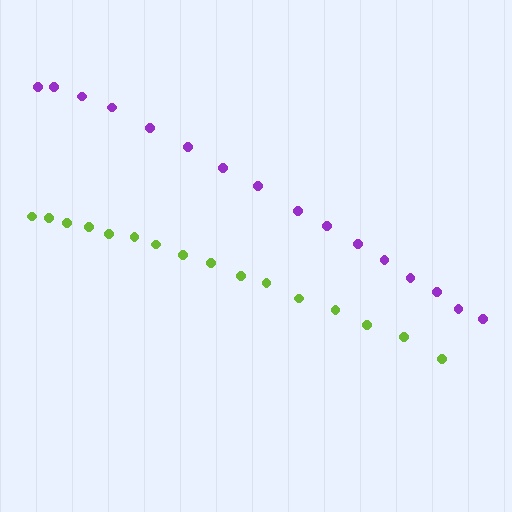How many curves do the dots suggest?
There are 2 distinct paths.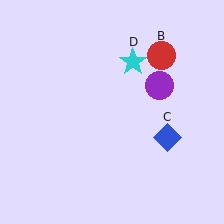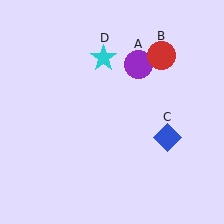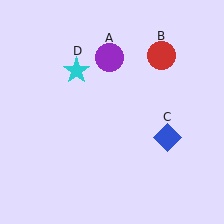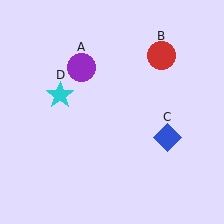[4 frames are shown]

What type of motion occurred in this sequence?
The purple circle (object A), cyan star (object D) rotated counterclockwise around the center of the scene.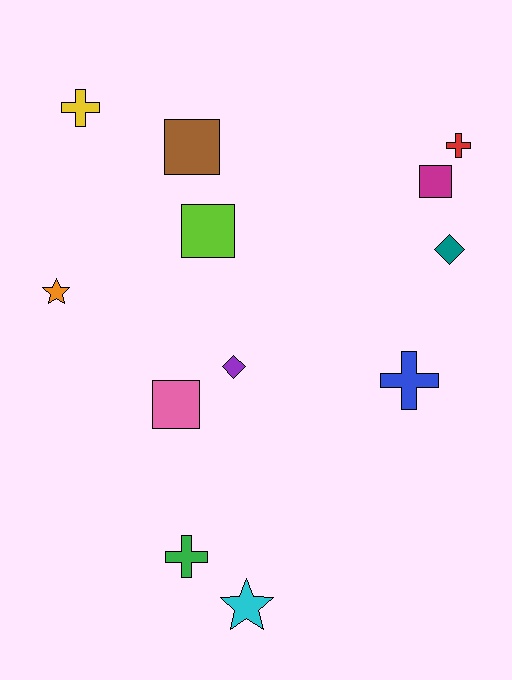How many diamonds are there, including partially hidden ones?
There are 2 diamonds.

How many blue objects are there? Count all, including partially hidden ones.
There is 1 blue object.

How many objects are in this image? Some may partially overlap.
There are 12 objects.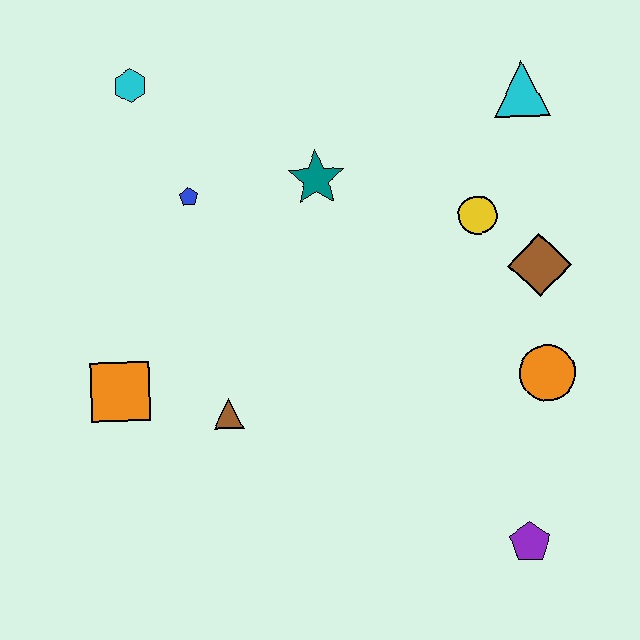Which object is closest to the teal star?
The blue pentagon is closest to the teal star.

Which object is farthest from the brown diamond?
The cyan hexagon is farthest from the brown diamond.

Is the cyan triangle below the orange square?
No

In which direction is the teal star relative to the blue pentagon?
The teal star is to the right of the blue pentagon.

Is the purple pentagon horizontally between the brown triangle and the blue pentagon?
No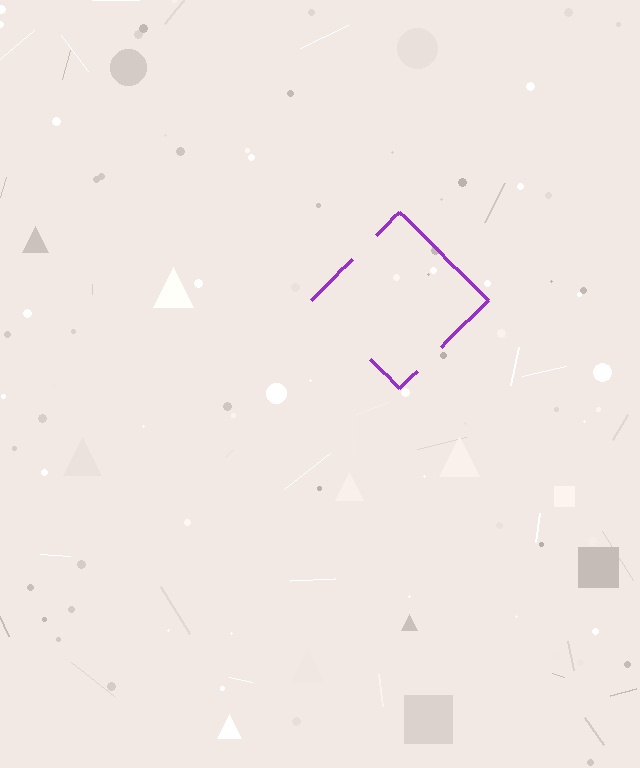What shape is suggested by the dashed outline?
The dashed outline suggests a diamond.